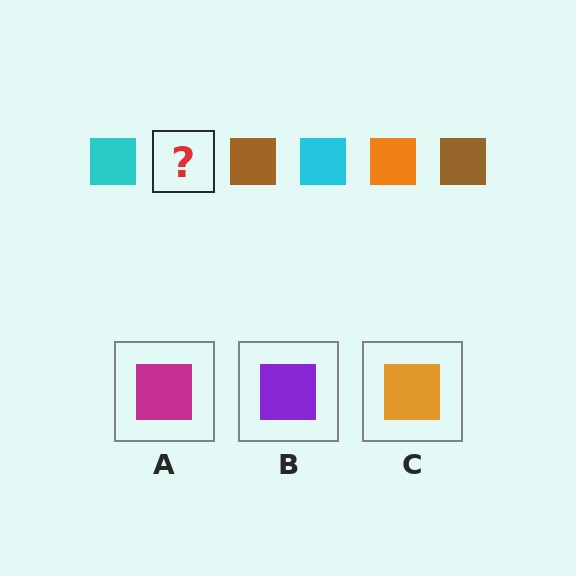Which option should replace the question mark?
Option C.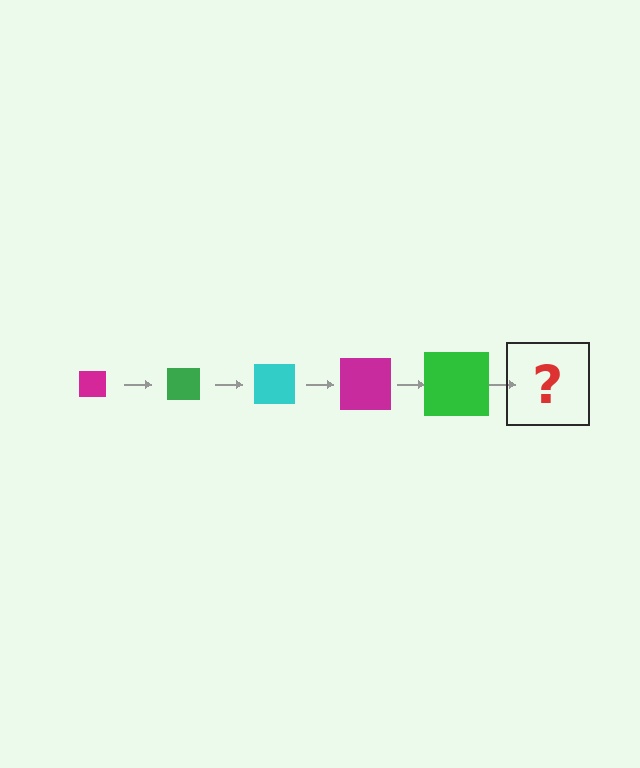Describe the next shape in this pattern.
It should be a cyan square, larger than the previous one.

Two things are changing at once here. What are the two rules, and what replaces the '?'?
The two rules are that the square grows larger each step and the color cycles through magenta, green, and cyan. The '?' should be a cyan square, larger than the previous one.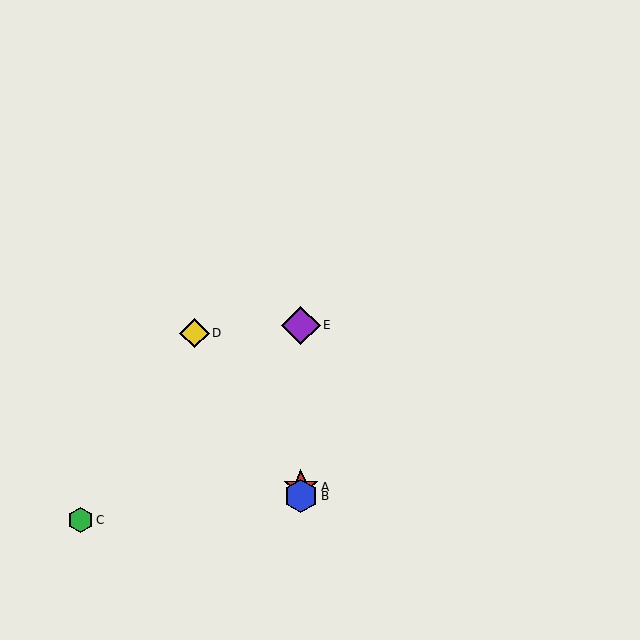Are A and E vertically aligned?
Yes, both are at x≈301.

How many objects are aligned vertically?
3 objects (A, B, E) are aligned vertically.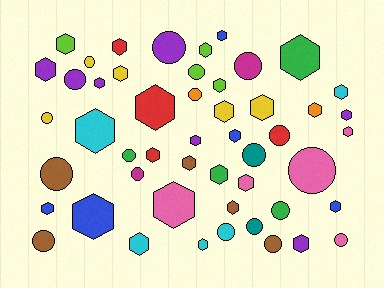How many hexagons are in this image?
There are 31 hexagons.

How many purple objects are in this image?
There are 7 purple objects.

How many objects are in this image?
There are 50 objects.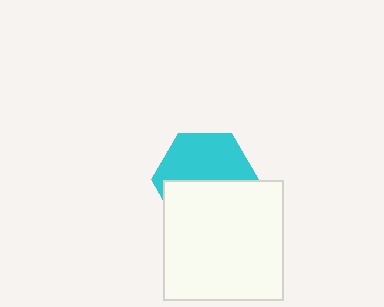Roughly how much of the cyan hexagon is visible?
About half of it is visible (roughly 51%).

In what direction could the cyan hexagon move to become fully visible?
The cyan hexagon could move up. That would shift it out from behind the white square entirely.